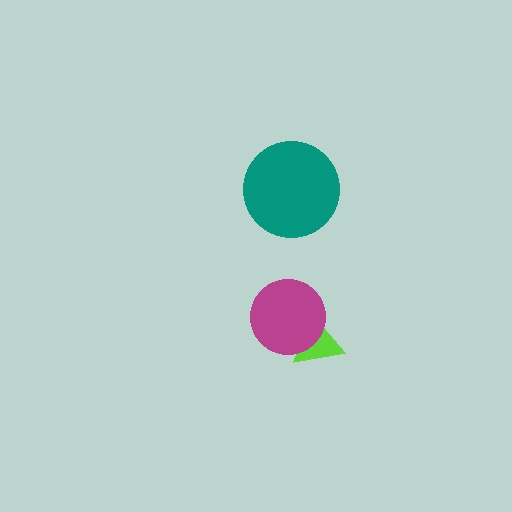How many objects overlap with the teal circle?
0 objects overlap with the teal circle.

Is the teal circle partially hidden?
No, no other shape covers it.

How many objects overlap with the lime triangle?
1 object overlaps with the lime triangle.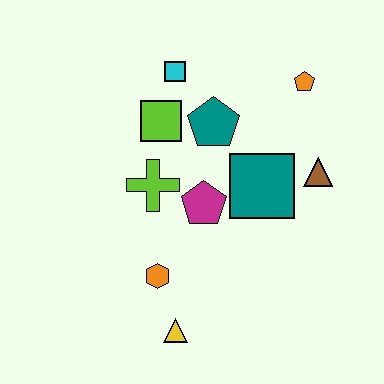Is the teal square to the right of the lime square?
Yes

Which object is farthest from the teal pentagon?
The yellow triangle is farthest from the teal pentagon.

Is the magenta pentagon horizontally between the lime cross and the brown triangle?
Yes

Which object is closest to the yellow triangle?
The orange hexagon is closest to the yellow triangle.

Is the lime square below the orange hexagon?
No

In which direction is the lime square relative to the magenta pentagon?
The lime square is above the magenta pentagon.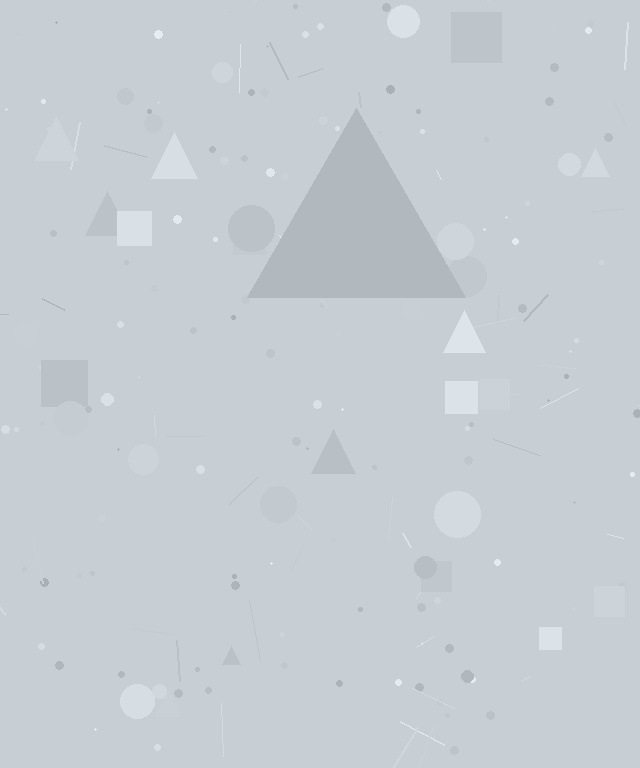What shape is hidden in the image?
A triangle is hidden in the image.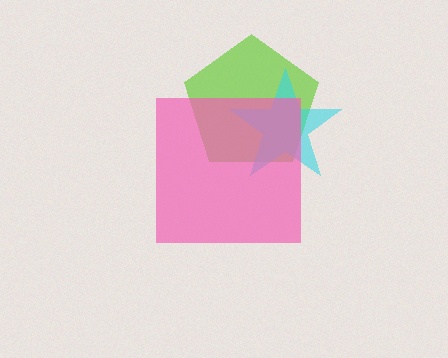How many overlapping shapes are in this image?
There are 3 overlapping shapes in the image.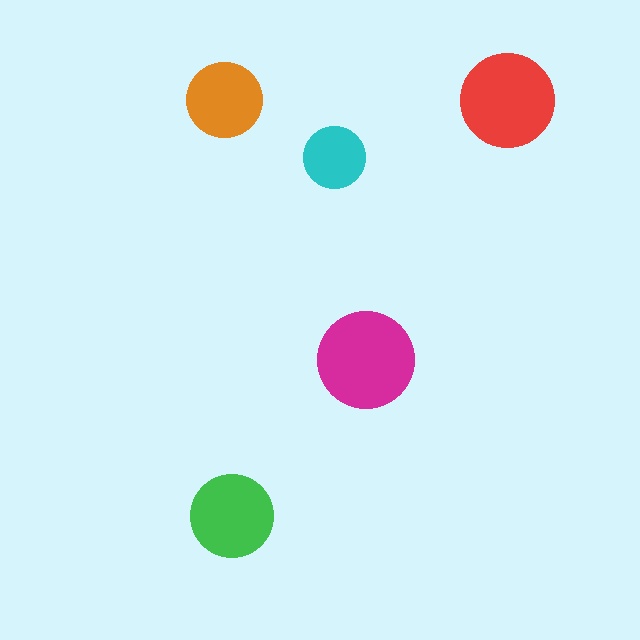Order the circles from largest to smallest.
the magenta one, the red one, the green one, the orange one, the cyan one.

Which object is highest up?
The orange circle is topmost.